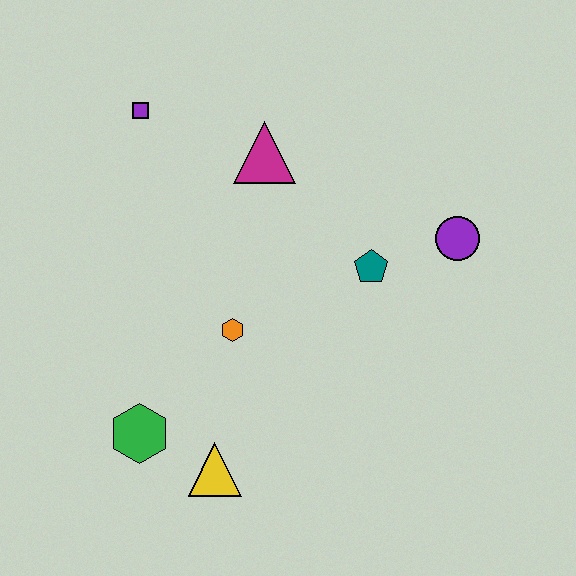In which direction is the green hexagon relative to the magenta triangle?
The green hexagon is below the magenta triangle.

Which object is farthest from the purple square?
The yellow triangle is farthest from the purple square.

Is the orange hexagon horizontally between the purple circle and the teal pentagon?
No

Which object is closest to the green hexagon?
The yellow triangle is closest to the green hexagon.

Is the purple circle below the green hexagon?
No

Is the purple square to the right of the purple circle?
No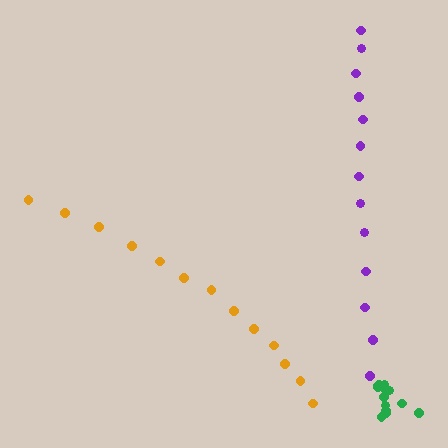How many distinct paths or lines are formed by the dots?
There are 3 distinct paths.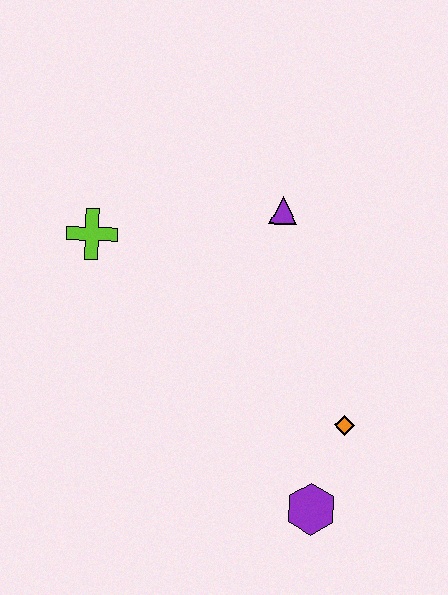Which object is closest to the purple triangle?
The lime cross is closest to the purple triangle.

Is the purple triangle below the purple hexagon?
No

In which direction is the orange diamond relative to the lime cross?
The orange diamond is to the right of the lime cross.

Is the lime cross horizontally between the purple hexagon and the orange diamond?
No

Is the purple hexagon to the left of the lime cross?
No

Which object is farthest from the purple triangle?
The purple hexagon is farthest from the purple triangle.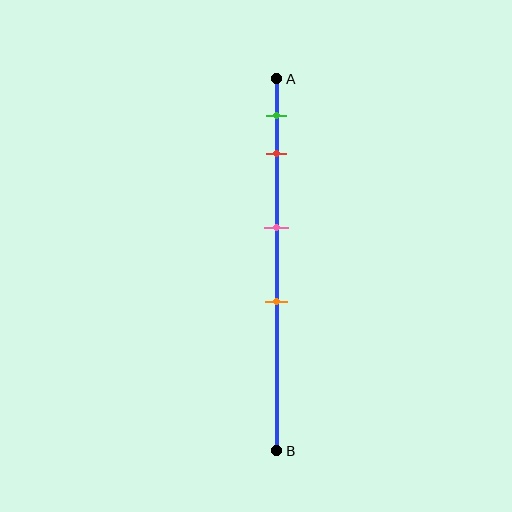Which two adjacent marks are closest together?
The green and red marks are the closest adjacent pair.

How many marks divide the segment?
There are 4 marks dividing the segment.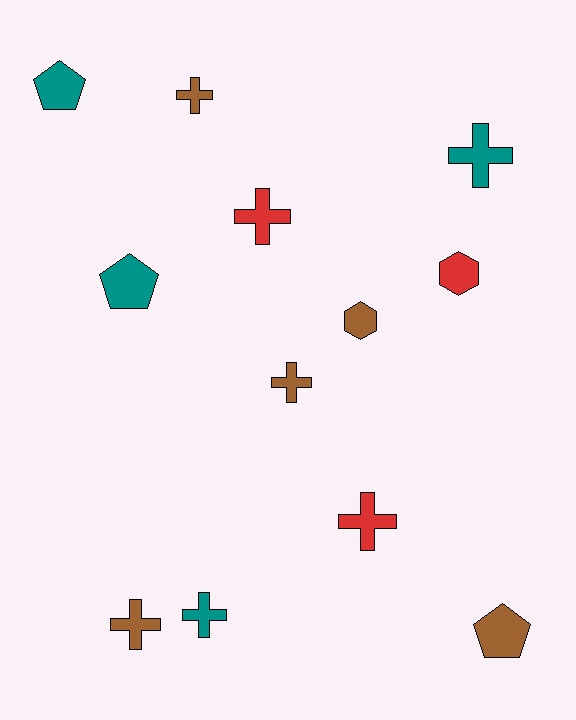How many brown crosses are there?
There are 3 brown crosses.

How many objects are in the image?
There are 12 objects.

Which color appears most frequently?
Brown, with 5 objects.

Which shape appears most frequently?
Cross, with 7 objects.